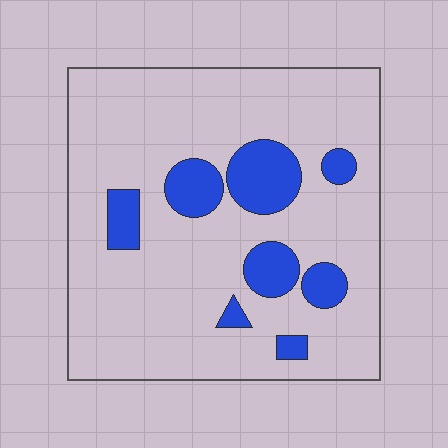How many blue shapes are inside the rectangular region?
8.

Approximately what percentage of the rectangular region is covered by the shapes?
Approximately 15%.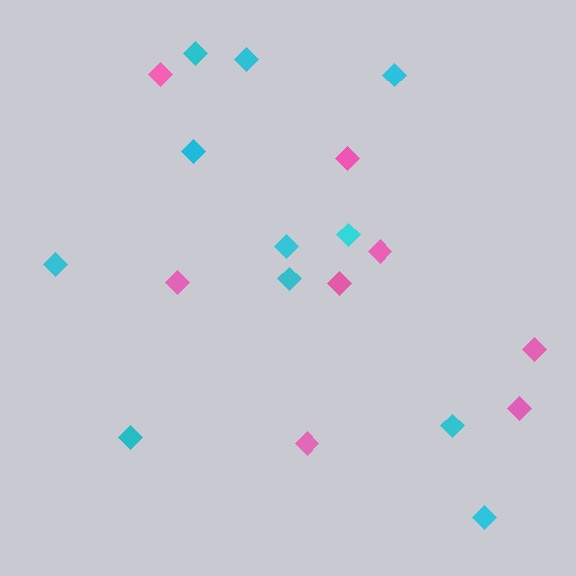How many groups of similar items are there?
There are 2 groups: one group of pink diamonds (8) and one group of cyan diamonds (11).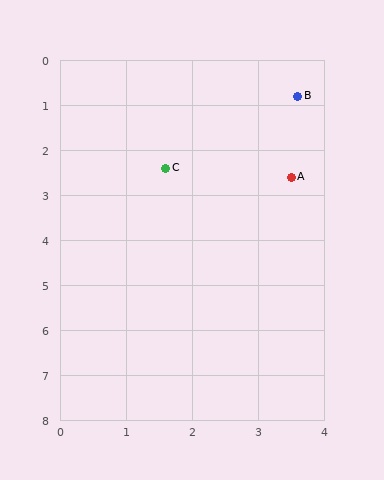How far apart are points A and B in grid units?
Points A and B are about 1.8 grid units apart.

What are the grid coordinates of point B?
Point B is at approximately (3.6, 0.8).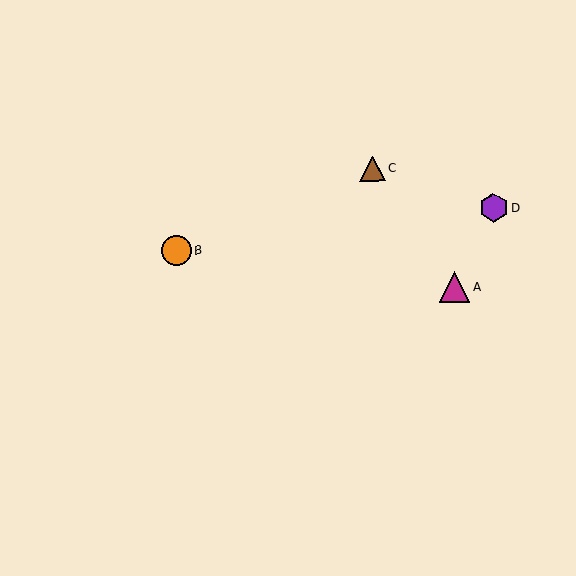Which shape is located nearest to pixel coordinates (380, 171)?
The brown triangle (labeled C) at (373, 169) is nearest to that location.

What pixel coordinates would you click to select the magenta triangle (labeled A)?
Click at (454, 287) to select the magenta triangle A.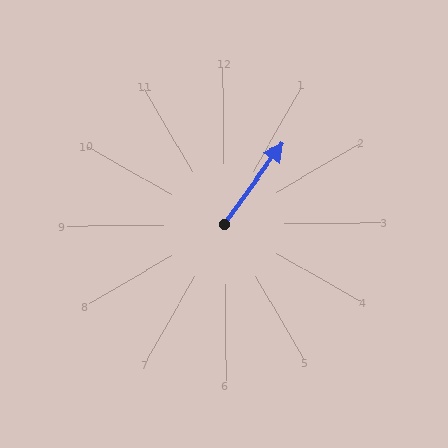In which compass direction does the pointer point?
Northeast.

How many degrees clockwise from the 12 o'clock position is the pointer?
Approximately 37 degrees.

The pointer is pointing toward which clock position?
Roughly 1 o'clock.